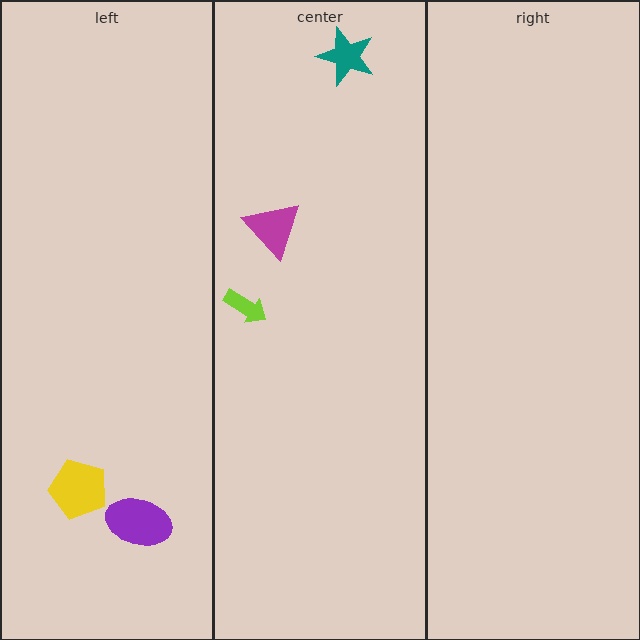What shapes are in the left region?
The purple ellipse, the yellow pentagon.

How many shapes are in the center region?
3.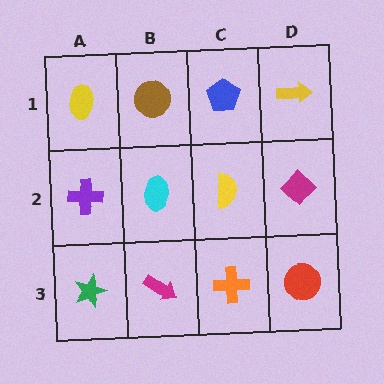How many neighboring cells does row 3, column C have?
3.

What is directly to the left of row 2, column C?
A cyan ellipse.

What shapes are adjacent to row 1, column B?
A cyan ellipse (row 2, column B), a yellow ellipse (row 1, column A), a blue pentagon (row 1, column C).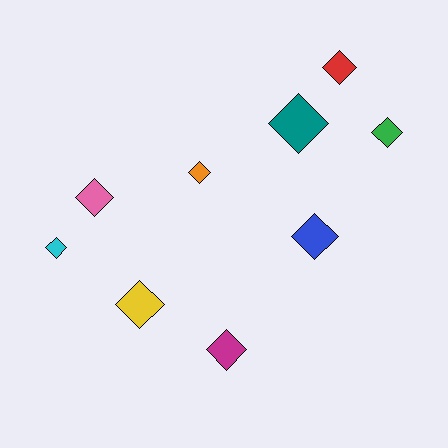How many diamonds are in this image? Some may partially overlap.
There are 9 diamonds.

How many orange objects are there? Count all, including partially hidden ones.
There is 1 orange object.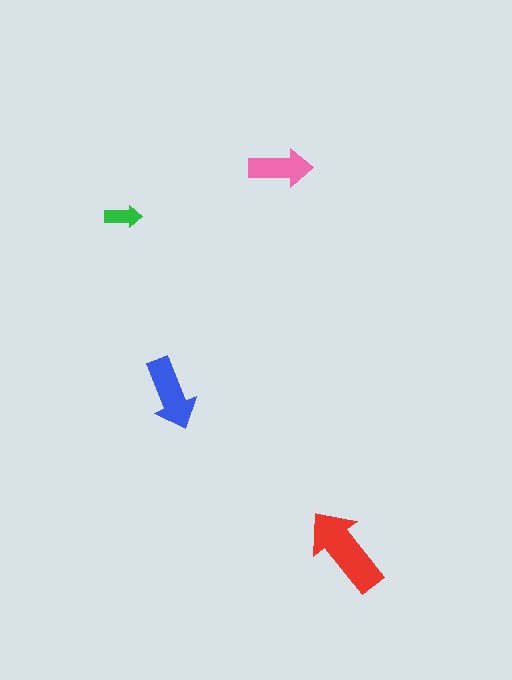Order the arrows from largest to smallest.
the red one, the blue one, the pink one, the green one.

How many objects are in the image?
There are 4 objects in the image.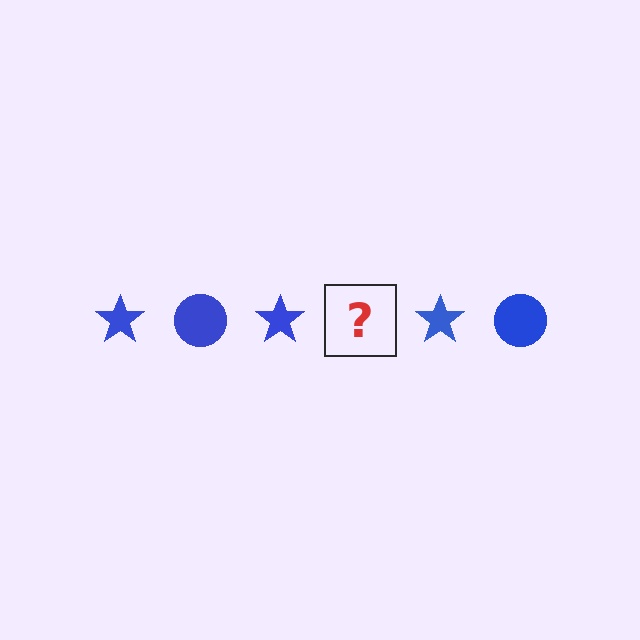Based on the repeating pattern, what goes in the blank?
The blank should be a blue circle.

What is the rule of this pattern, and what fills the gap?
The rule is that the pattern cycles through star, circle shapes in blue. The gap should be filled with a blue circle.